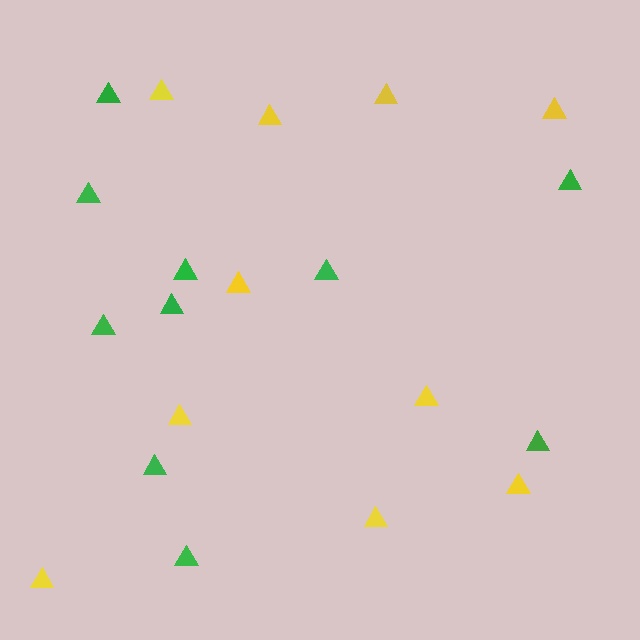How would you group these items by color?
There are 2 groups: one group of green triangles (10) and one group of yellow triangles (10).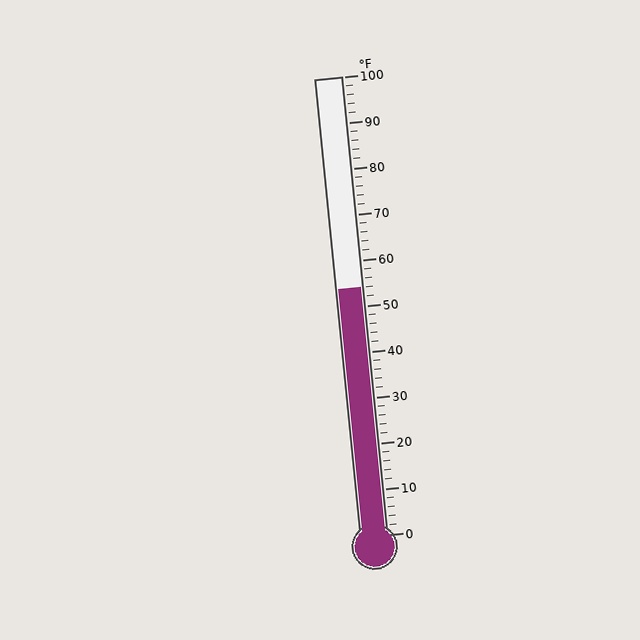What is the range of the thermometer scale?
The thermometer scale ranges from 0°F to 100°F.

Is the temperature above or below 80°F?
The temperature is below 80°F.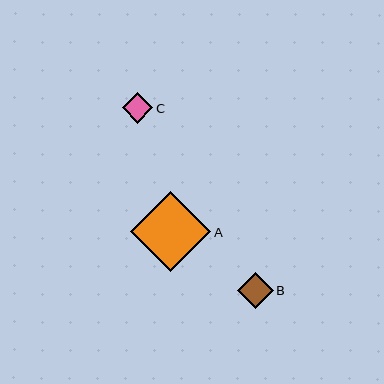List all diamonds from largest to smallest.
From largest to smallest: A, B, C.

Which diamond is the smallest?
Diamond C is the smallest with a size of approximately 30 pixels.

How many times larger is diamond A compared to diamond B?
Diamond A is approximately 2.3 times the size of diamond B.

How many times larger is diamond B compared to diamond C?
Diamond B is approximately 1.2 times the size of diamond C.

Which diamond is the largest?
Diamond A is the largest with a size of approximately 80 pixels.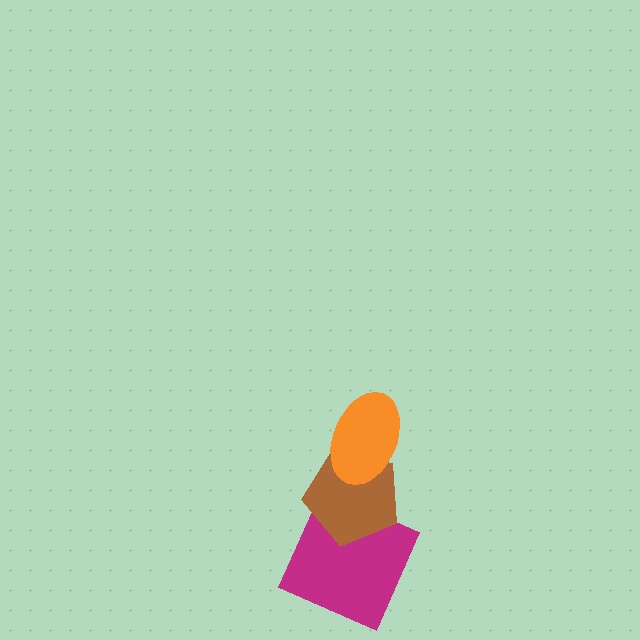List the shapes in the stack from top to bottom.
From top to bottom: the orange ellipse, the brown pentagon, the magenta square.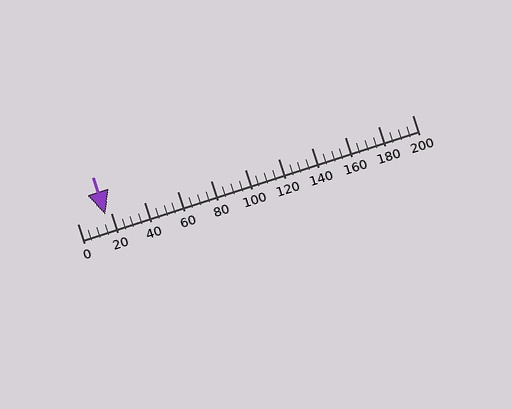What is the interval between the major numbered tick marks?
The major tick marks are spaced 20 units apart.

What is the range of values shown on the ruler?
The ruler shows values from 0 to 200.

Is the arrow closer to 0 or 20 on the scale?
The arrow is closer to 20.